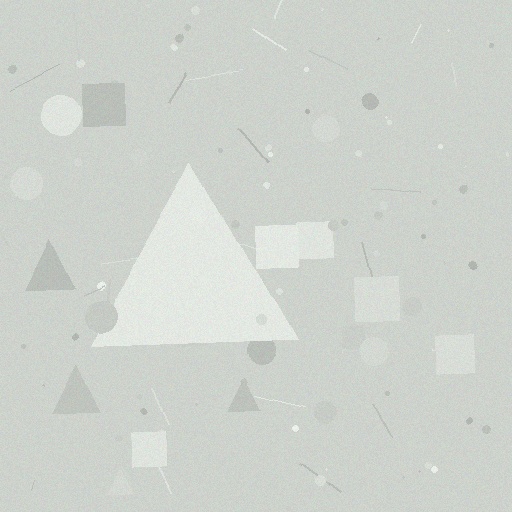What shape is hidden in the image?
A triangle is hidden in the image.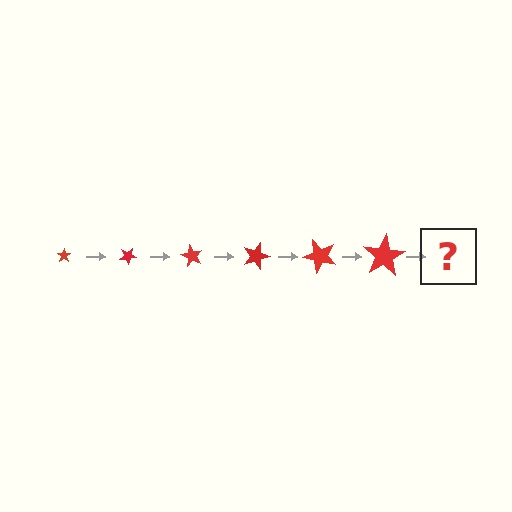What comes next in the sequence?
The next element should be a star, larger than the previous one and rotated 180 degrees from the start.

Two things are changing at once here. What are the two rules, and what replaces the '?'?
The two rules are that the star grows larger each step and it rotates 30 degrees each step. The '?' should be a star, larger than the previous one and rotated 180 degrees from the start.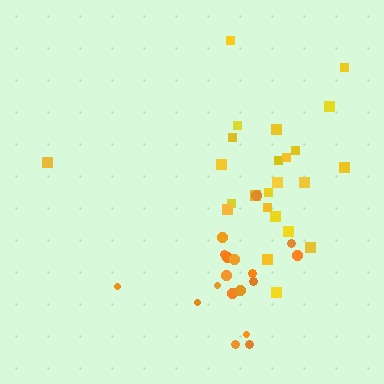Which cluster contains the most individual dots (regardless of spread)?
Yellow (24).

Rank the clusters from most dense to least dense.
orange, yellow.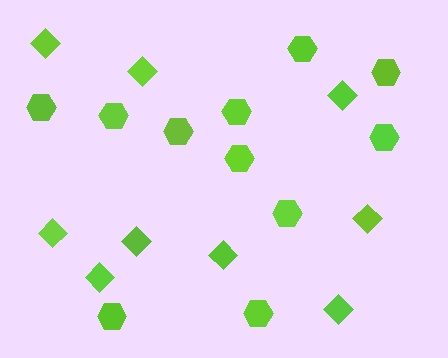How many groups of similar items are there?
There are 2 groups: one group of hexagons (11) and one group of diamonds (9).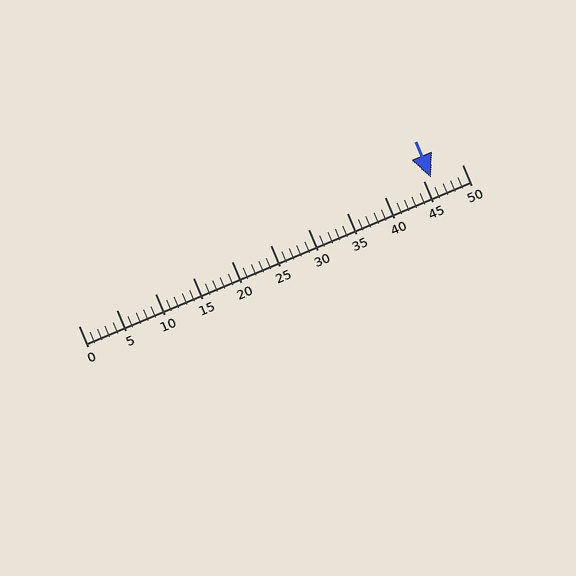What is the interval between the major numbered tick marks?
The major tick marks are spaced 5 units apart.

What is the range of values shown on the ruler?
The ruler shows values from 0 to 50.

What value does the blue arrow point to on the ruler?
The blue arrow points to approximately 46.